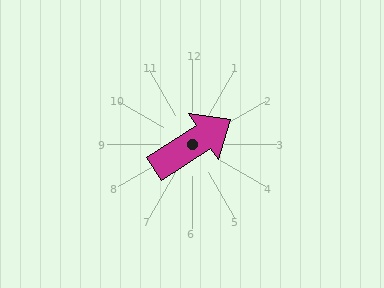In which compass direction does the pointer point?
Northeast.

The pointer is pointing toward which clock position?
Roughly 2 o'clock.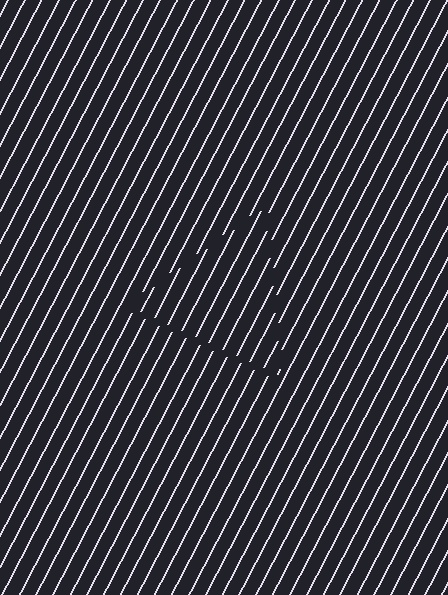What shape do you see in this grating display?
An illusory triangle. The interior of the shape contains the same grating, shifted by half a period — the contour is defined by the phase discontinuity where line-ends from the inner and outer gratings abut.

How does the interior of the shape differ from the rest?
The interior of the shape contains the same grating, shifted by half a period — the contour is defined by the phase discontinuity where line-ends from the inner and outer gratings abut.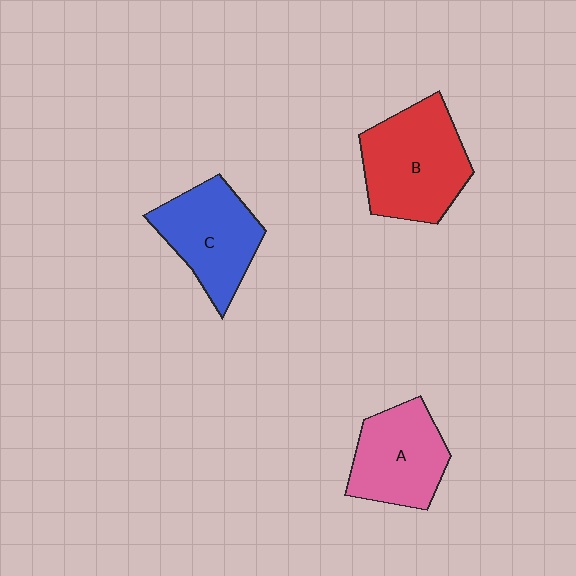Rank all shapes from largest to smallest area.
From largest to smallest: B (red), C (blue), A (pink).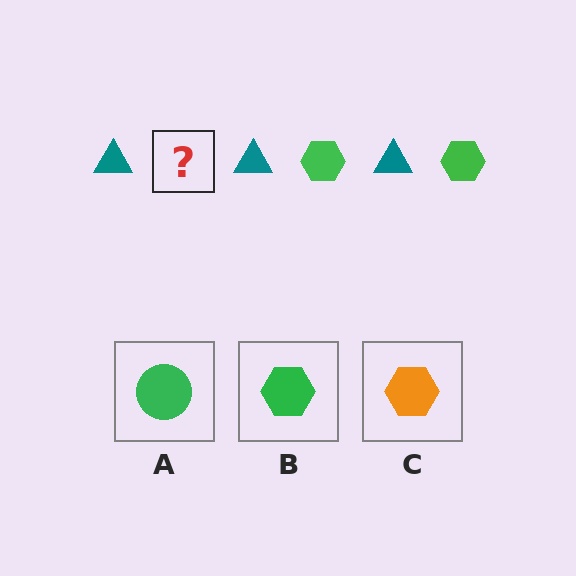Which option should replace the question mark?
Option B.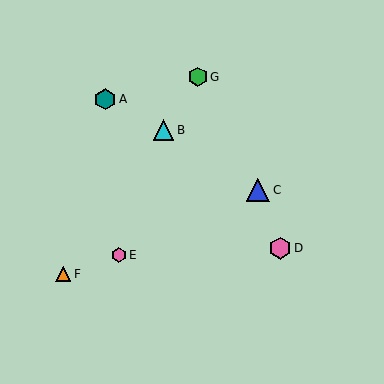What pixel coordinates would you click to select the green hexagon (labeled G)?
Click at (198, 77) to select the green hexagon G.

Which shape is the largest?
The blue triangle (labeled C) is the largest.